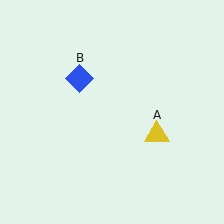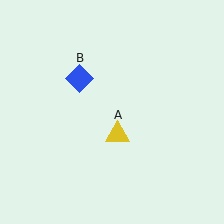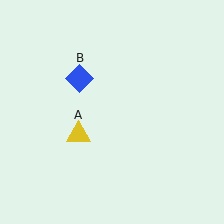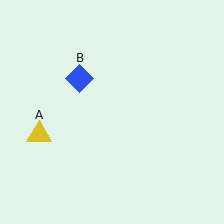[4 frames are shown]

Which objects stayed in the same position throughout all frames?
Blue diamond (object B) remained stationary.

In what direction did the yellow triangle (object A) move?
The yellow triangle (object A) moved left.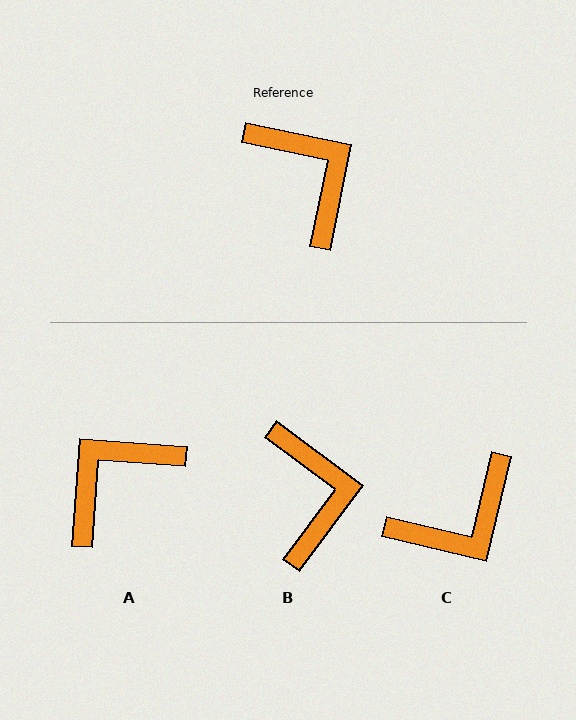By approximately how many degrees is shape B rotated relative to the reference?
Approximately 25 degrees clockwise.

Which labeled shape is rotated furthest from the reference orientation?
A, about 98 degrees away.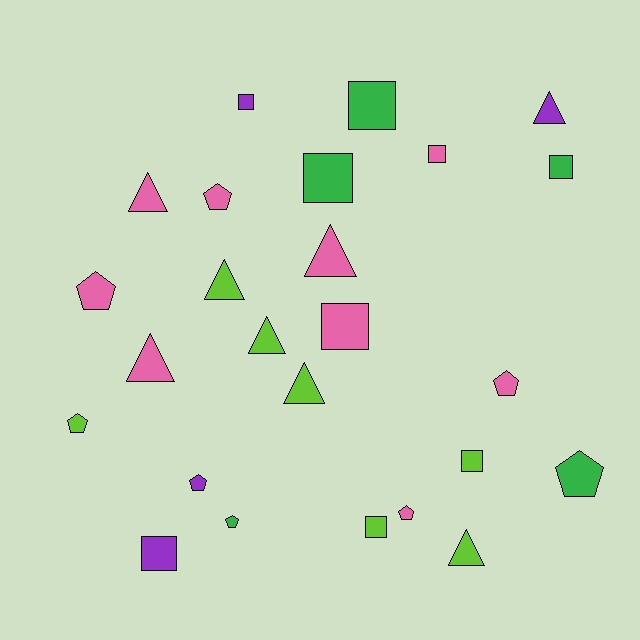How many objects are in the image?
There are 25 objects.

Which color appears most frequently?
Pink, with 9 objects.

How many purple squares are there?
There are 2 purple squares.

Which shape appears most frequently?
Square, with 9 objects.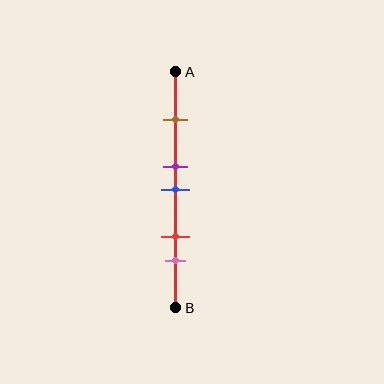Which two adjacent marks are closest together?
The purple and blue marks are the closest adjacent pair.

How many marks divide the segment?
There are 5 marks dividing the segment.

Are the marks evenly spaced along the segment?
No, the marks are not evenly spaced.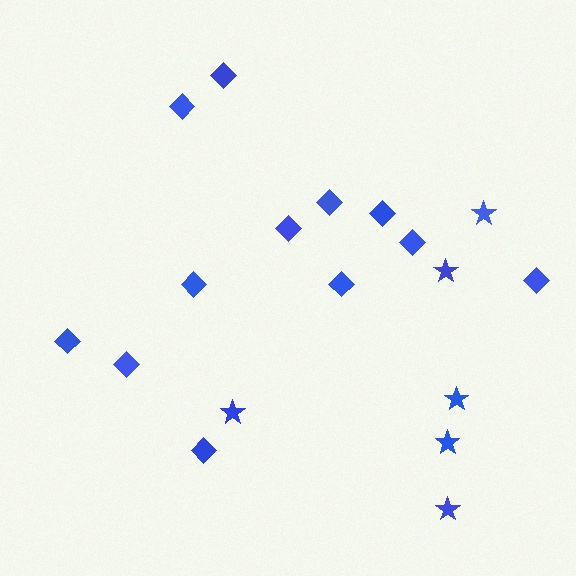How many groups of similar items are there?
There are 2 groups: one group of diamonds (12) and one group of stars (6).